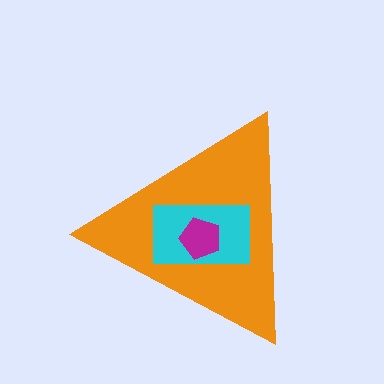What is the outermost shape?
The orange triangle.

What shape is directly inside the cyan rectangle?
The magenta pentagon.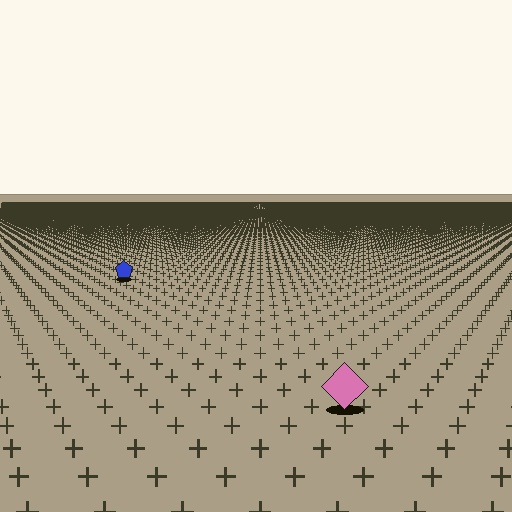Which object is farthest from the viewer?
The blue pentagon is farthest from the viewer. It appears smaller and the ground texture around it is denser.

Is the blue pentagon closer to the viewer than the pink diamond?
No. The pink diamond is closer — you can tell from the texture gradient: the ground texture is coarser near it.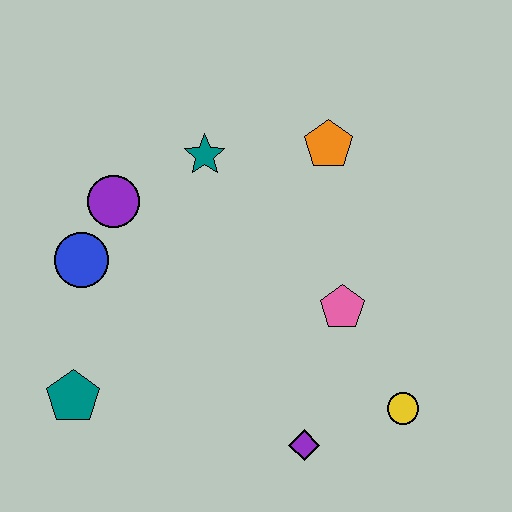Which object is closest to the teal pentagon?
The blue circle is closest to the teal pentagon.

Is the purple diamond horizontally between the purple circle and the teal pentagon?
No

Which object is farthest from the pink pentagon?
The teal pentagon is farthest from the pink pentagon.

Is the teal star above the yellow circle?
Yes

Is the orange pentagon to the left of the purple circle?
No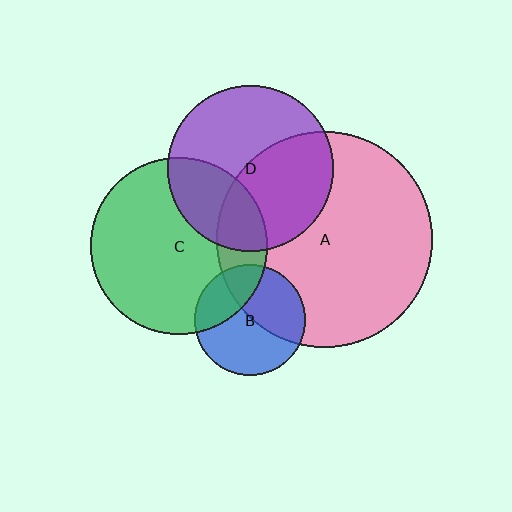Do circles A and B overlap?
Yes.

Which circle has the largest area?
Circle A (pink).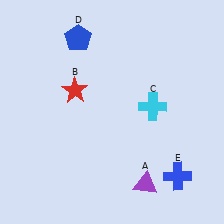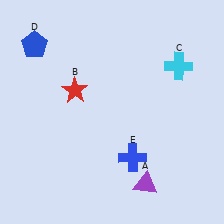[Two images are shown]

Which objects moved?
The objects that moved are: the cyan cross (C), the blue pentagon (D), the blue cross (E).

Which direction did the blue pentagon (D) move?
The blue pentagon (D) moved left.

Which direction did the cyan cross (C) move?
The cyan cross (C) moved up.